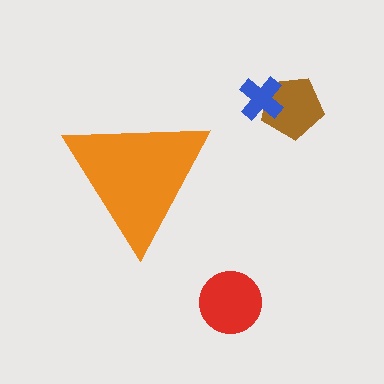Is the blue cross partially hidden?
No, the blue cross is fully visible.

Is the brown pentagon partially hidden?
No, the brown pentagon is fully visible.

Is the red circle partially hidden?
No, the red circle is fully visible.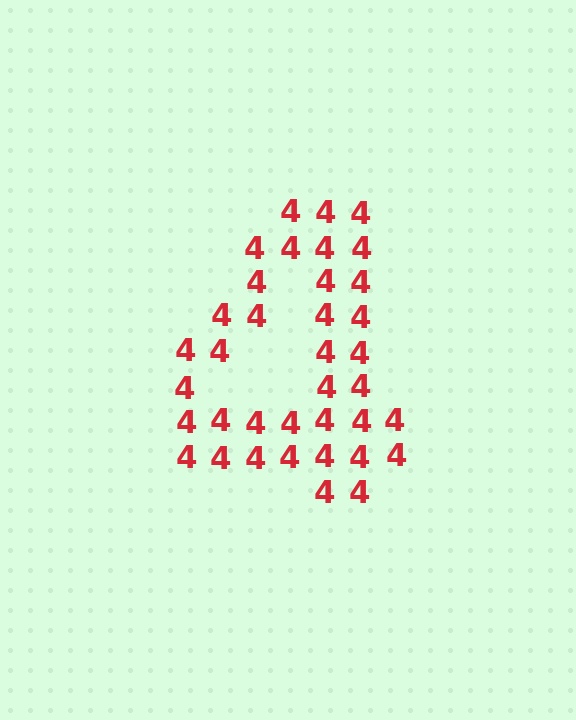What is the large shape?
The large shape is the digit 4.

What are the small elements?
The small elements are digit 4's.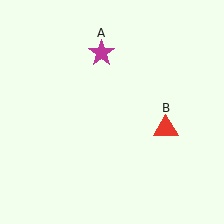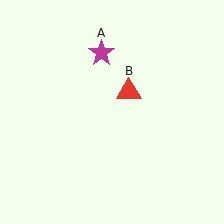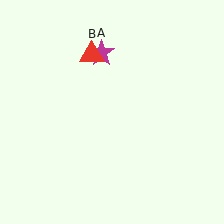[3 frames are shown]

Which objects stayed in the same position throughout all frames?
Magenta star (object A) remained stationary.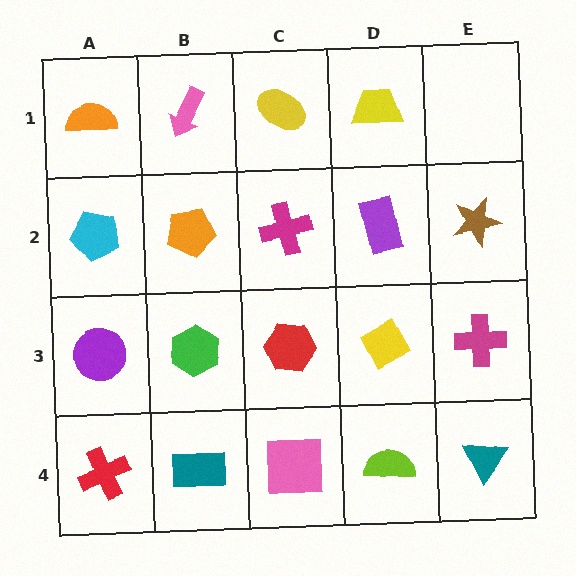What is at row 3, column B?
A green hexagon.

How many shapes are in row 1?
4 shapes.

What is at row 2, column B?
An orange pentagon.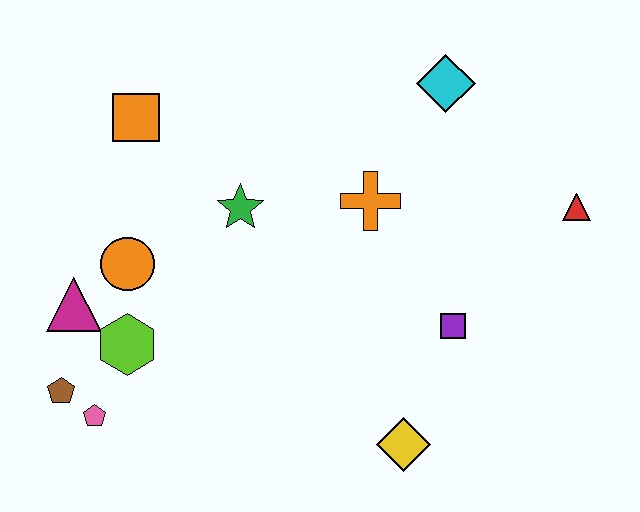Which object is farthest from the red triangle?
The brown pentagon is farthest from the red triangle.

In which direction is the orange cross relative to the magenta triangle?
The orange cross is to the right of the magenta triangle.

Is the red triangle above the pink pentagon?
Yes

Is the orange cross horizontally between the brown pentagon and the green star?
No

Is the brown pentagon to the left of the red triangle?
Yes